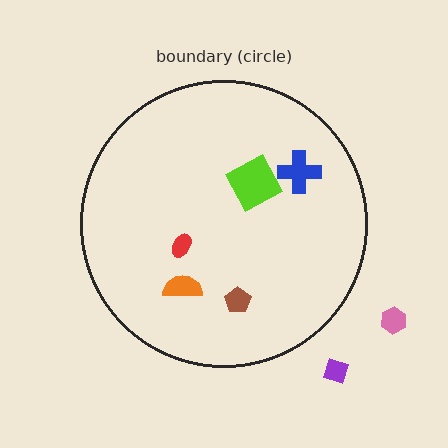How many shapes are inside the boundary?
5 inside, 2 outside.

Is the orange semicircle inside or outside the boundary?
Inside.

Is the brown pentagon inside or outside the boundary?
Inside.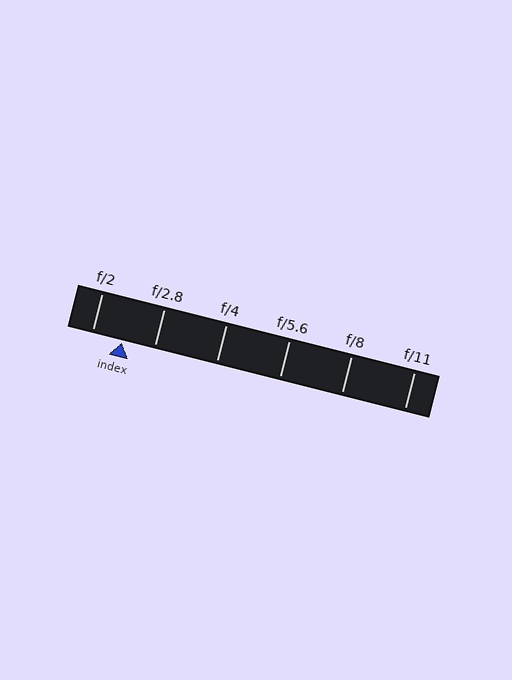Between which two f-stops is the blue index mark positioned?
The index mark is between f/2 and f/2.8.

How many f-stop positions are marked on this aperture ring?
There are 6 f-stop positions marked.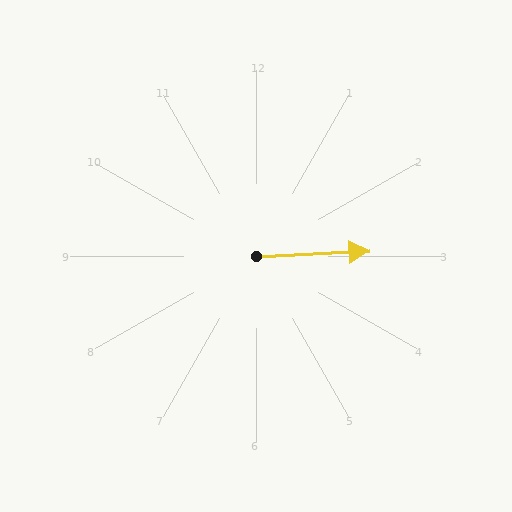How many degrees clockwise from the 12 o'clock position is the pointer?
Approximately 87 degrees.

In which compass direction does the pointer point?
East.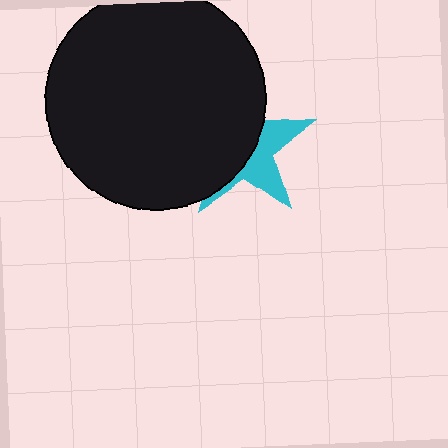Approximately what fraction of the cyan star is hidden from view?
Roughly 61% of the cyan star is hidden behind the black circle.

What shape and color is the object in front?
The object in front is a black circle.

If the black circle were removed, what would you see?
You would see the complete cyan star.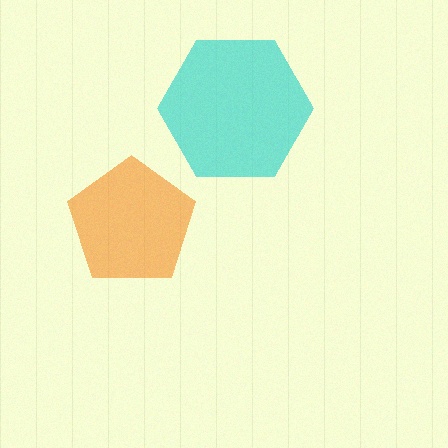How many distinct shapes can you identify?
There are 2 distinct shapes: a cyan hexagon, an orange pentagon.